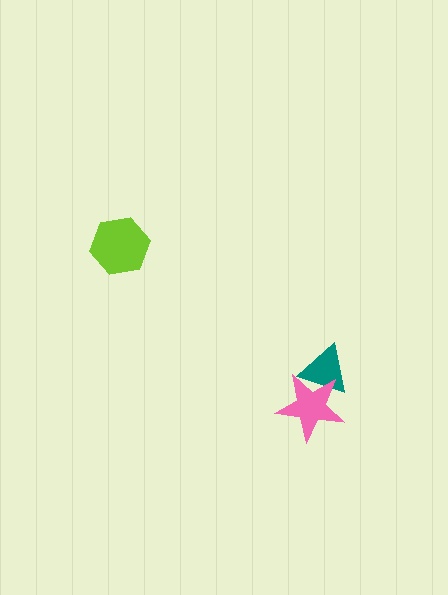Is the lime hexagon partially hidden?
No, no other shape covers it.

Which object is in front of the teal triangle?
The pink star is in front of the teal triangle.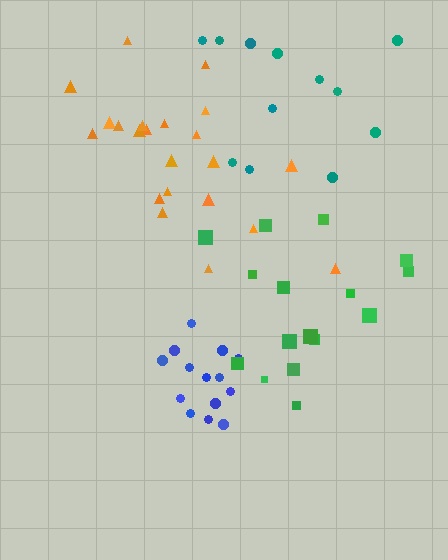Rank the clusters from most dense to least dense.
blue, orange, green, teal.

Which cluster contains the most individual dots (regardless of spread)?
Orange (22).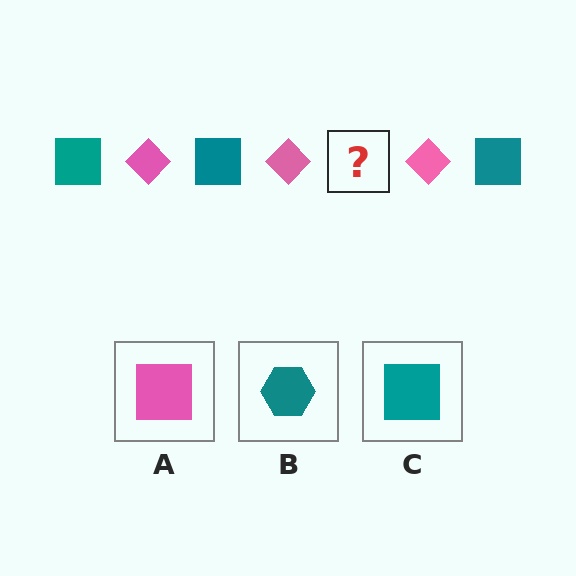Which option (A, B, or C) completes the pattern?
C.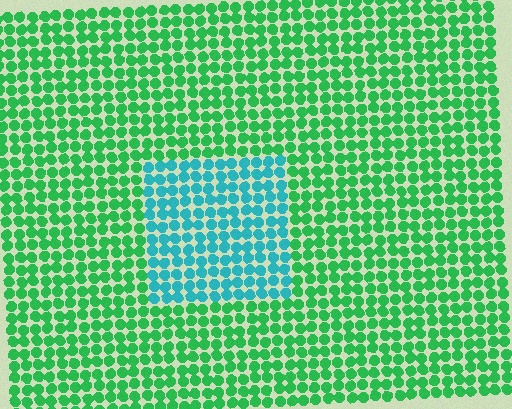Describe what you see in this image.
The image is filled with small green elements in a uniform arrangement. A rectangle-shaped region is visible where the elements are tinted to a slightly different hue, forming a subtle color boundary.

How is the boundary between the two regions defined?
The boundary is defined purely by a slight shift in hue (about 47 degrees). Spacing, size, and orientation are identical on both sides.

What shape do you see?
I see a rectangle.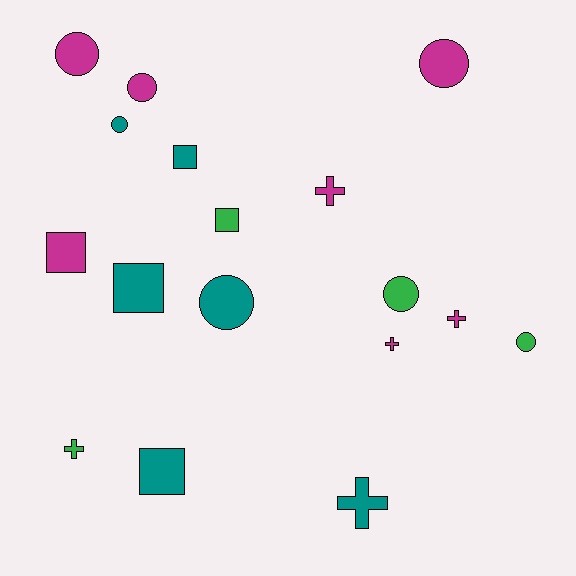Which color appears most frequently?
Magenta, with 7 objects.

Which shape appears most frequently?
Circle, with 7 objects.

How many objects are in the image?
There are 17 objects.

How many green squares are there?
There is 1 green square.